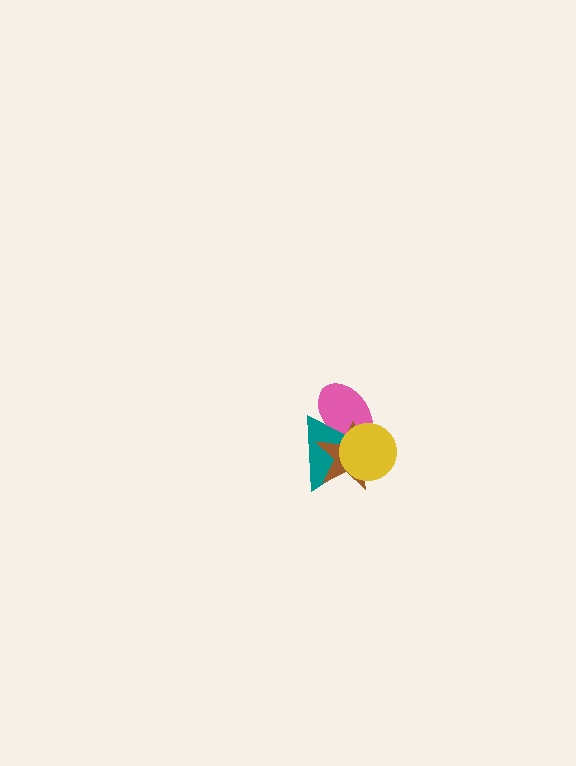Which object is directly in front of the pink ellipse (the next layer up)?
The teal triangle is directly in front of the pink ellipse.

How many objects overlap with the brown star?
3 objects overlap with the brown star.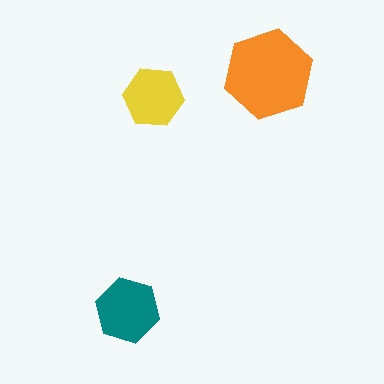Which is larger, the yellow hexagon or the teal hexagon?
The teal one.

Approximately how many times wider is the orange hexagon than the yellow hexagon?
About 1.5 times wider.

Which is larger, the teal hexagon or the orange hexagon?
The orange one.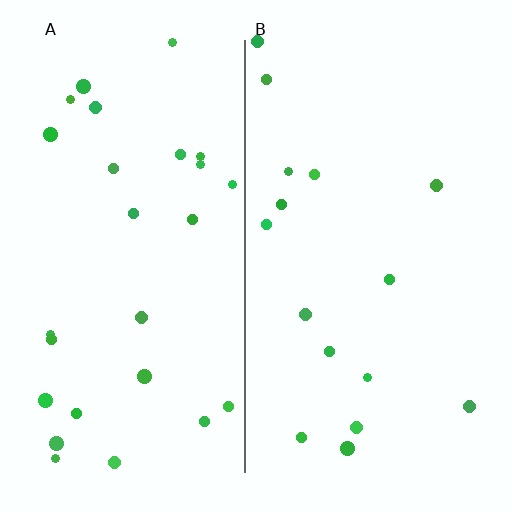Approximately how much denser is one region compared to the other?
Approximately 1.8× — region A over region B.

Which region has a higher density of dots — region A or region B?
A (the left).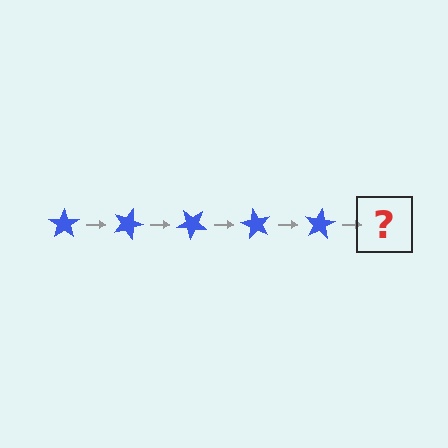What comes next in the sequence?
The next element should be a blue star rotated 100 degrees.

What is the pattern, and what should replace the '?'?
The pattern is that the star rotates 20 degrees each step. The '?' should be a blue star rotated 100 degrees.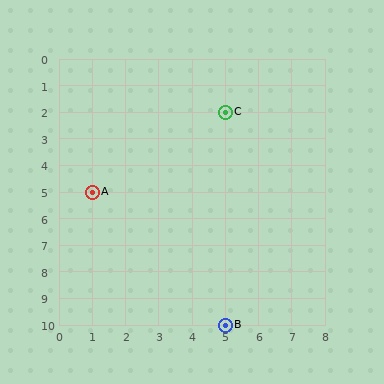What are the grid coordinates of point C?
Point C is at grid coordinates (5, 2).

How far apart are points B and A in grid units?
Points B and A are 4 columns and 5 rows apart (about 6.4 grid units diagonally).